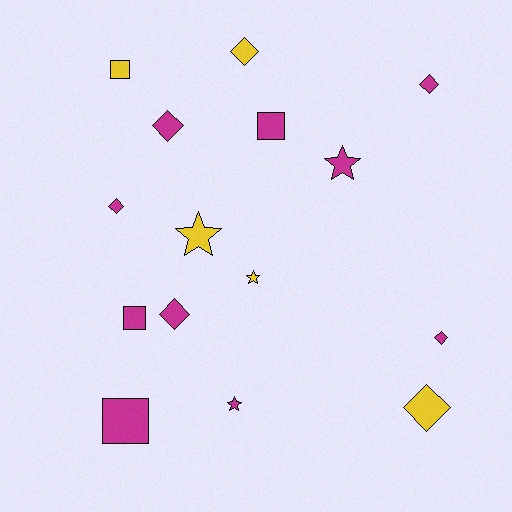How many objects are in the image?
There are 15 objects.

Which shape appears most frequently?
Diamond, with 7 objects.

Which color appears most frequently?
Magenta, with 10 objects.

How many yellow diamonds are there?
There are 2 yellow diamonds.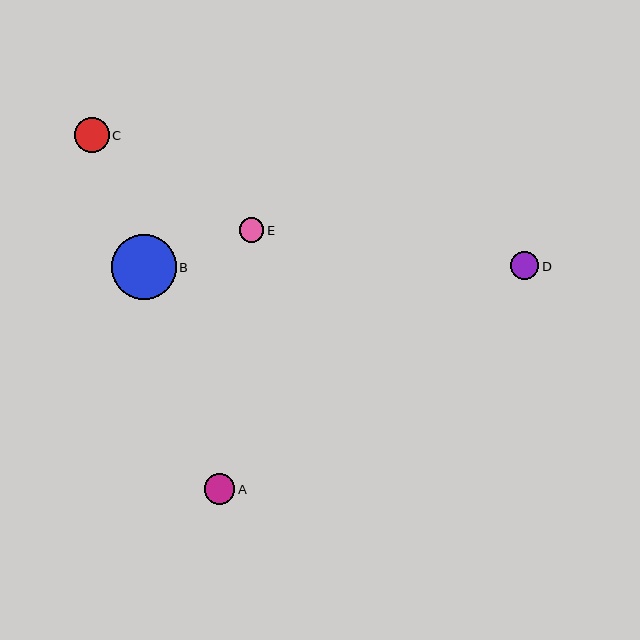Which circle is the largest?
Circle B is the largest with a size of approximately 65 pixels.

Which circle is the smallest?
Circle E is the smallest with a size of approximately 24 pixels.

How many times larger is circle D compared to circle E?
Circle D is approximately 1.1 times the size of circle E.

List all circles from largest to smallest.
From largest to smallest: B, C, A, D, E.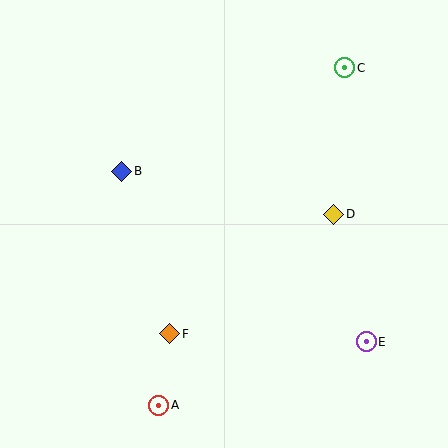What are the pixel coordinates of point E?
Point E is at (366, 342).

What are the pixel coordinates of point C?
Point C is at (345, 68).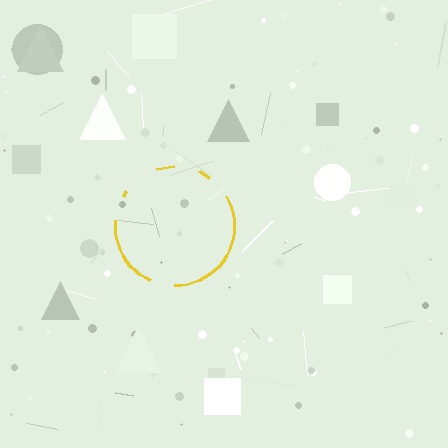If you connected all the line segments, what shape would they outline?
They would outline a circle.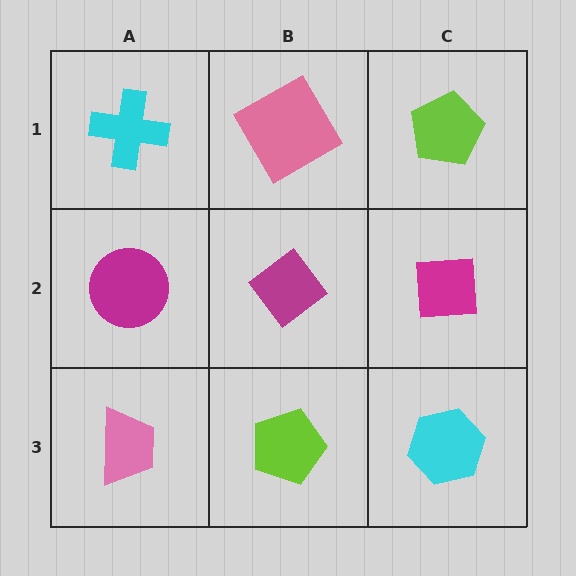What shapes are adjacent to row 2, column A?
A cyan cross (row 1, column A), a pink trapezoid (row 3, column A), a magenta diamond (row 2, column B).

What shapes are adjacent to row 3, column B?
A magenta diamond (row 2, column B), a pink trapezoid (row 3, column A), a cyan hexagon (row 3, column C).